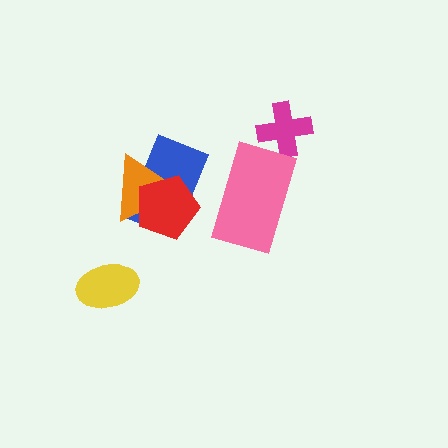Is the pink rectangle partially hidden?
No, no other shape covers it.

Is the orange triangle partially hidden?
Yes, it is partially covered by another shape.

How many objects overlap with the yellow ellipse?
0 objects overlap with the yellow ellipse.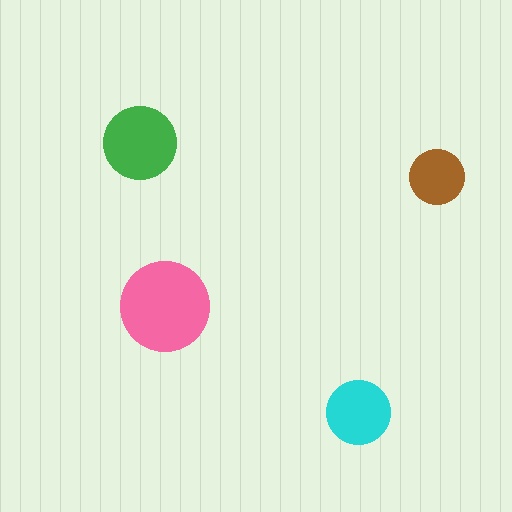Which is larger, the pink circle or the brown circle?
The pink one.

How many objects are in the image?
There are 4 objects in the image.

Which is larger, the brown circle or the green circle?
The green one.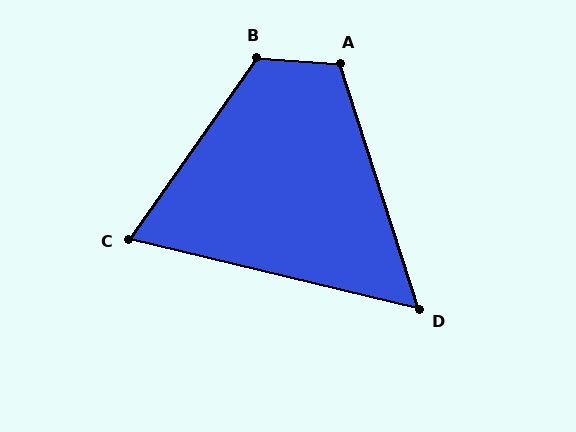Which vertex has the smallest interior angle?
D, at approximately 59 degrees.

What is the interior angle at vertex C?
Approximately 68 degrees (acute).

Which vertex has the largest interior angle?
B, at approximately 121 degrees.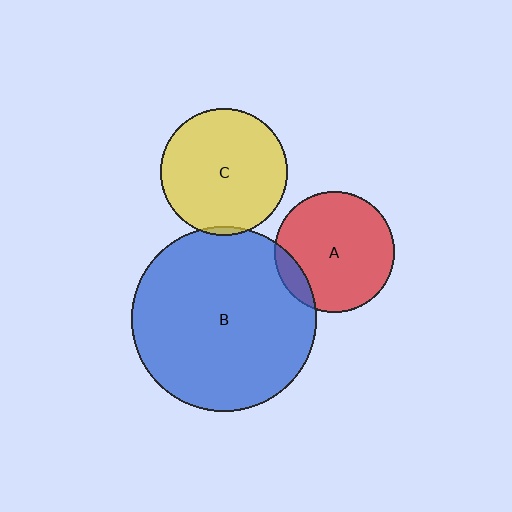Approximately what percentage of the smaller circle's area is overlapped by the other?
Approximately 10%.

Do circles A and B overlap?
Yes.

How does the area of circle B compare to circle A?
Approximately 2.4 times.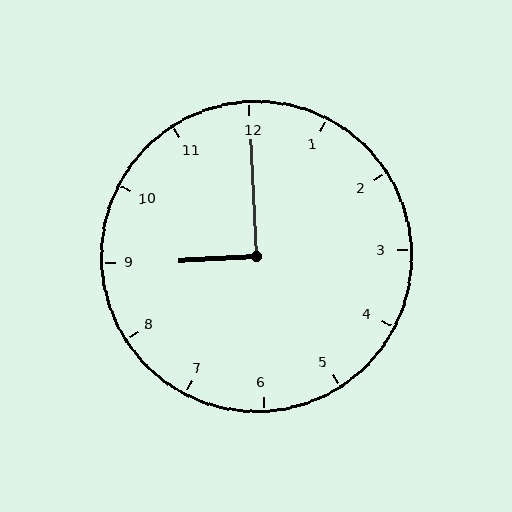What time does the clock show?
9:00.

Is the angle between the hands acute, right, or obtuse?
It is right.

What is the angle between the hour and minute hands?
Approximately 90 degrees.